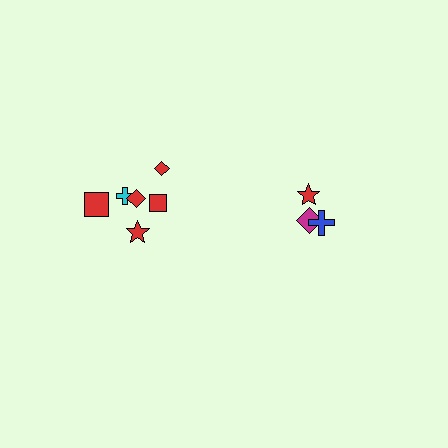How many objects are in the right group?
There are 3 objects.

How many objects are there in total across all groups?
There are 9 objects.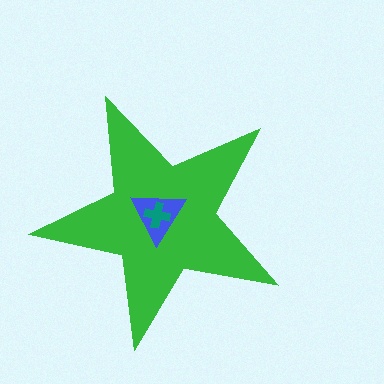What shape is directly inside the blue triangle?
The teal cross.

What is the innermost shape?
The teal cross.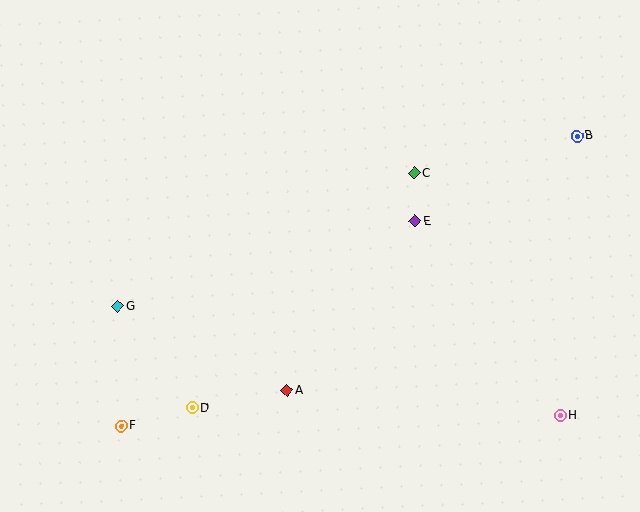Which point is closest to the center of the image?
Point E at (415, 221) is closest to the center.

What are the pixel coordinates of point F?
Point F is at (121, 426).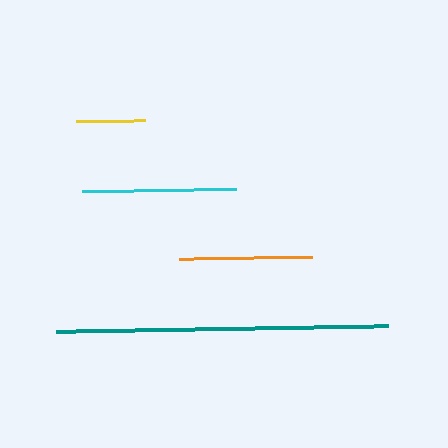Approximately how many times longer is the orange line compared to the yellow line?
The orange line is approximately 1.9 times the length of the yellow line.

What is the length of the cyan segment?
The cyan segment is approximately 155 pixels long.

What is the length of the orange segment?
The orange segment is approximately 133 pixels long.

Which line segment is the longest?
The teal line is the longest at approximately 332 pixels.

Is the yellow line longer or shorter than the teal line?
The teal line is longer than the yellow line.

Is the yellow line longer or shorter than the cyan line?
The cyan line is longer than the yellow line.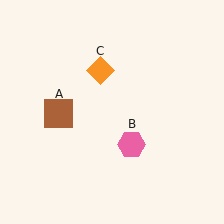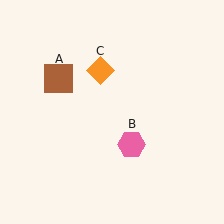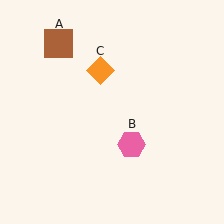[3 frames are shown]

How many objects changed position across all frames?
1 object changed position: brown square (object A).